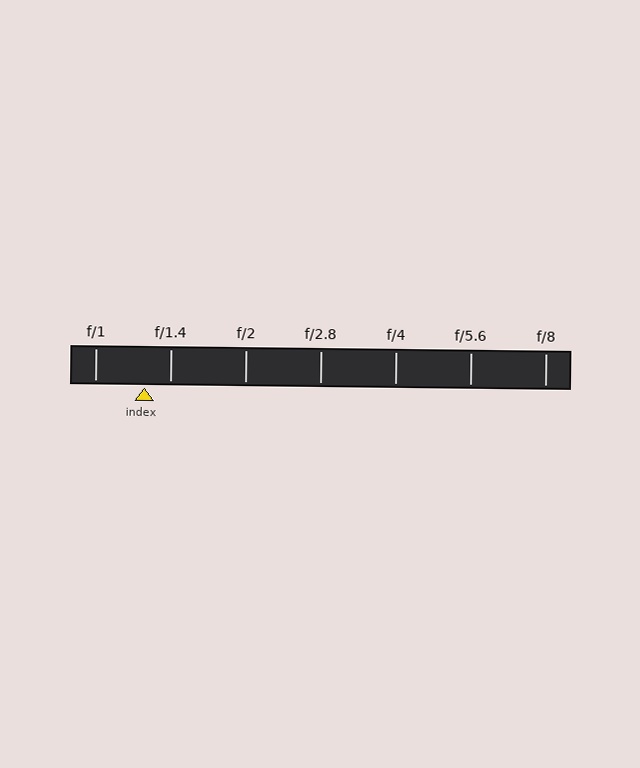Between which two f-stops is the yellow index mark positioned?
The index mark is between f/1 and f/1.4.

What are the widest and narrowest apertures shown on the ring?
The widest aperture shown is f/1 and the narrowest is f/8.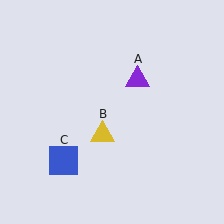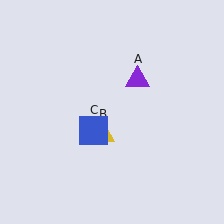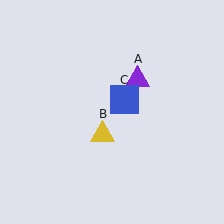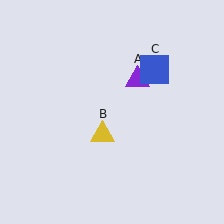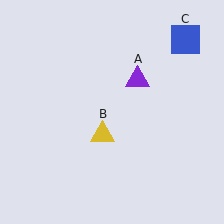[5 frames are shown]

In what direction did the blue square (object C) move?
The blue square (object C) moved up and to the right.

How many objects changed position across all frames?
1 object changed position: blue square (object C).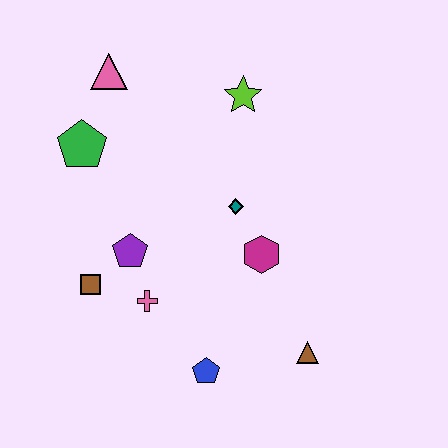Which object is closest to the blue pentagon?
The pink cross is closest to the blue pentagon.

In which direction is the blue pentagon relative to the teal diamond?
The blue pentagon is below the teal diamond.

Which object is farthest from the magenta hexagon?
The pink triangle is farthest from the magenta hexagon.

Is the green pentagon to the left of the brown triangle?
Yes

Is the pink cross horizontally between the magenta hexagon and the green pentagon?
Yes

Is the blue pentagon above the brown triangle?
No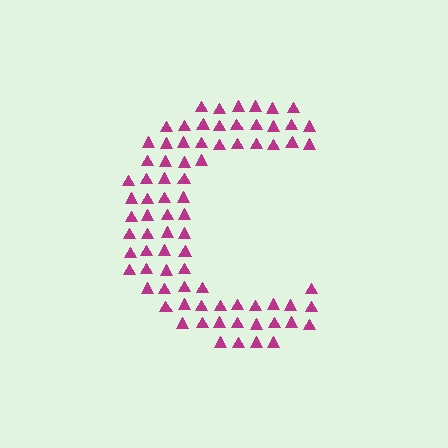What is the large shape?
The large shape is the letter C.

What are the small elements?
The small elements are triangles.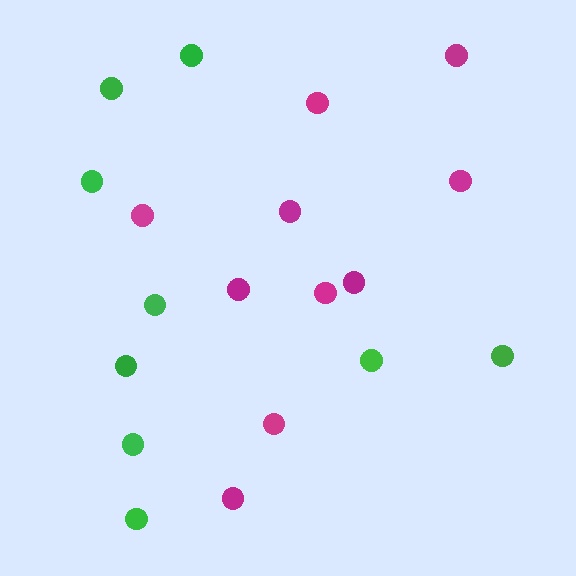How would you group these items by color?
There are 2 groups: one group of magenta circles (10) and one group of green circles (9).